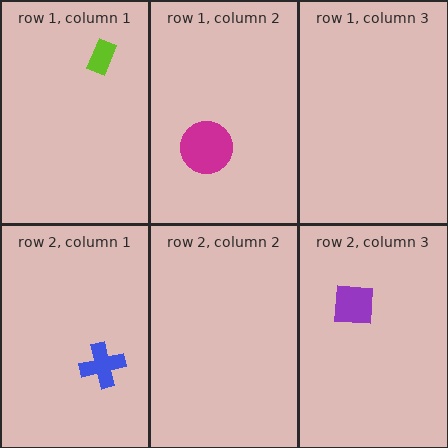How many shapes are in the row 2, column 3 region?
1.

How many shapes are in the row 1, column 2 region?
1.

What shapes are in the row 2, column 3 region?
The purple square.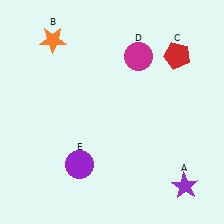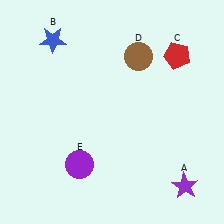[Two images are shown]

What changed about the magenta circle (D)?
In Image 1, D is magenta. In Image 2, it changed to brown.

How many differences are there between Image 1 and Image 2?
There are 2 differences between the two images.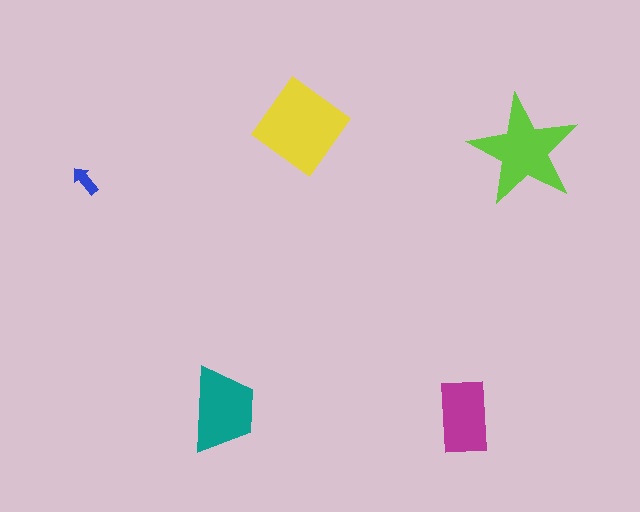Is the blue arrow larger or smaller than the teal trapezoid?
Smaller.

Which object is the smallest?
The blue arrow.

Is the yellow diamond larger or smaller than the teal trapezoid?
Larger.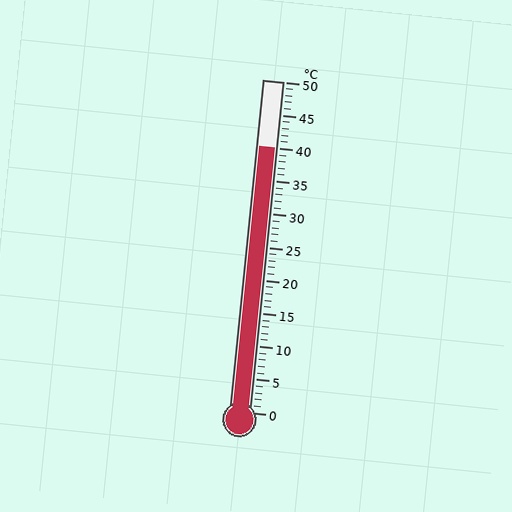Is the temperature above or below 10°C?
The temperature is above 10°C.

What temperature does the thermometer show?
The thermometer shows approximately 40°C.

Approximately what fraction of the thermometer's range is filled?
The thermometer is filled to approximately 80% of its range.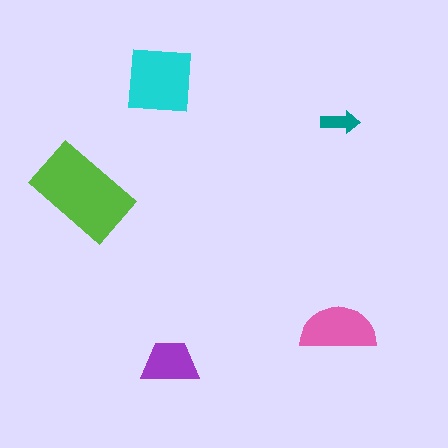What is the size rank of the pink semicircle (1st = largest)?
3rd.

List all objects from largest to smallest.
The lime rectangle, the cyan square, the pink semicircle, the purple trapezoid, the teal arrow.